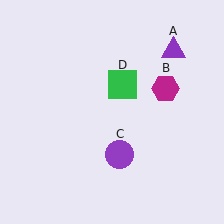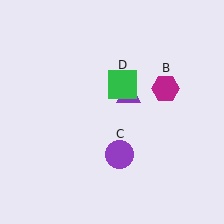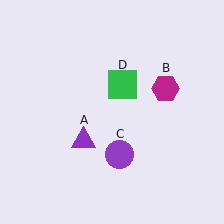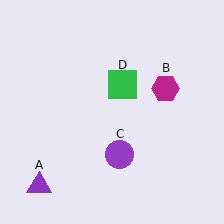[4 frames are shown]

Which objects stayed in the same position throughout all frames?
Magenta hexagon (object B) and purple circle (object C) and green square (object D) remained stationary.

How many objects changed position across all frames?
1 object changed position: purple triangle (object A).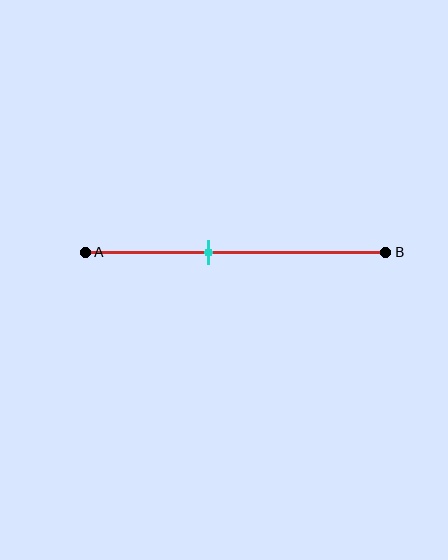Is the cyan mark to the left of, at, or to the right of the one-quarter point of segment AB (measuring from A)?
The cyan mark is to the right of the one-quarter point of segment AB.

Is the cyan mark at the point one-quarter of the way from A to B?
No, the mark is at about 40% from A, not at the 25% one-quarter point.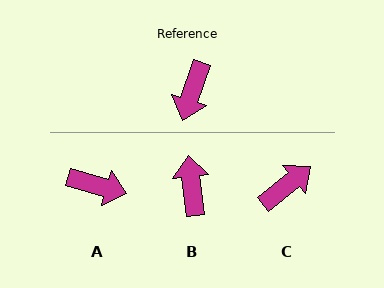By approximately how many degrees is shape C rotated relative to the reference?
Approximately 148 degrees counter-clockwise.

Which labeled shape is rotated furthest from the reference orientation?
B, about 154 degrees away.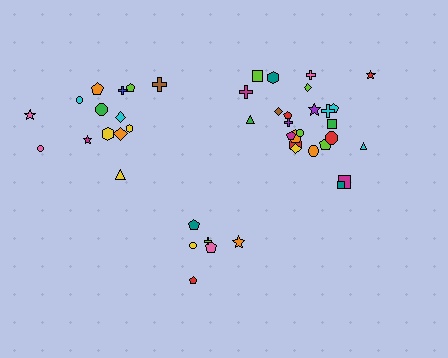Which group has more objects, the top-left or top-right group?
The top-right group.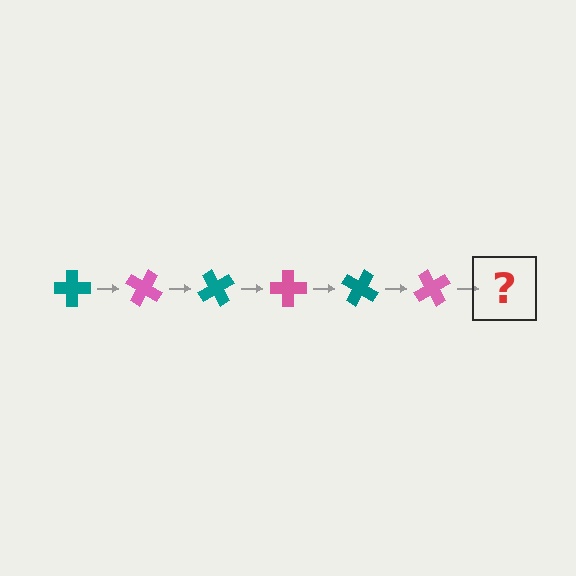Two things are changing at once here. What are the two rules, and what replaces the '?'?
The two rules are that it rotates 30 degrees each step and the color cycles through teal and pink. The '?' should be a teal cross, rotated 180 degrees from the start.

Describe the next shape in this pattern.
It should be a teal cross, rotated 180 degrees from the start.